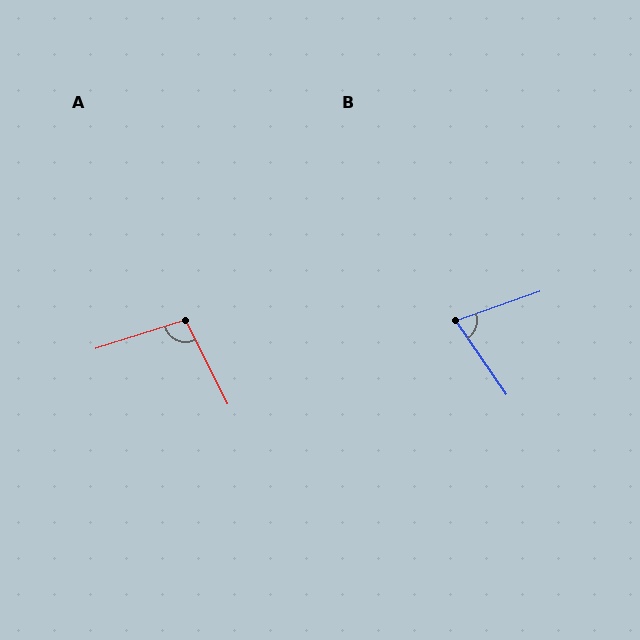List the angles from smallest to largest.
B (75°), A (99°).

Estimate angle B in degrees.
Approximately 75 degrees.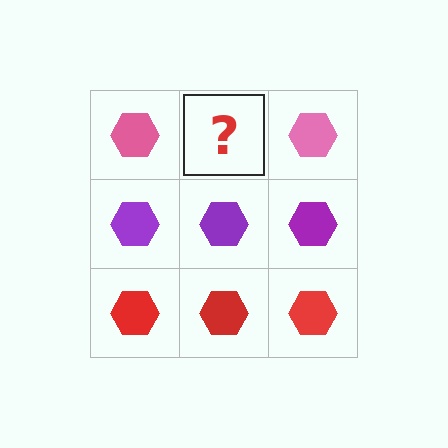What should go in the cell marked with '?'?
The missing cell should contain a pink hexagon.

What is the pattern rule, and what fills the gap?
The rule is that each row has a consistent color. The gap should be filled with a pink hexagon.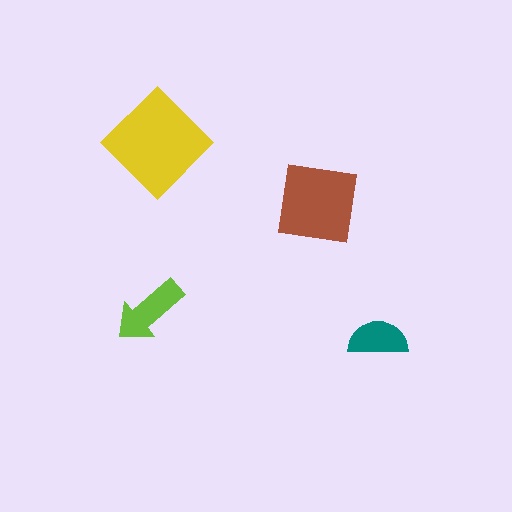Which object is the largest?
The yellow diamond.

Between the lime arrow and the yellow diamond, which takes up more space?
The yellow diamond.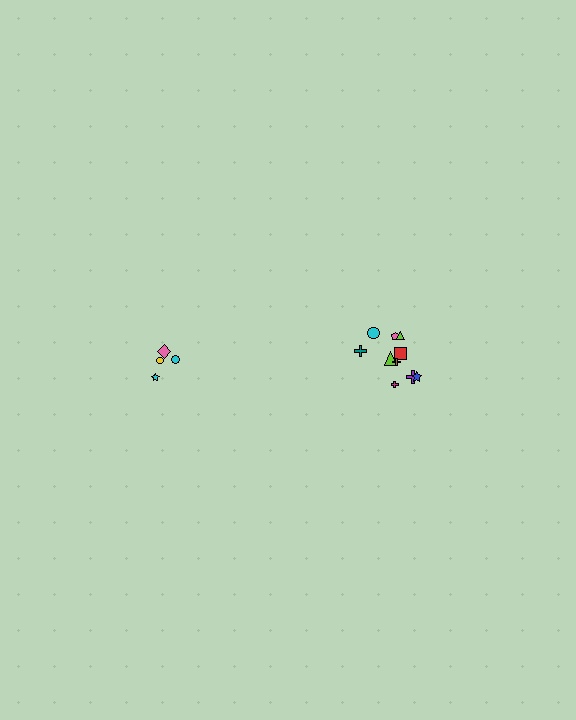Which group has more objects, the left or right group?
The right group.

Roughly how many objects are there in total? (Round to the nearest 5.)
Roughly 15 objects in total.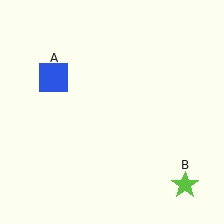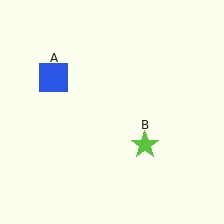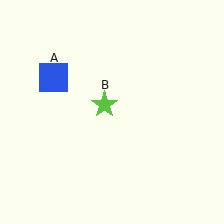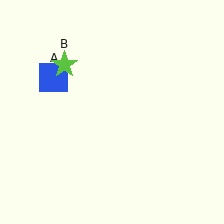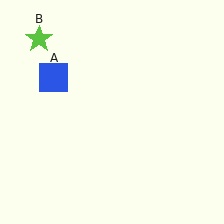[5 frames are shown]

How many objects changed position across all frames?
1 object changed position: lime star (object B).